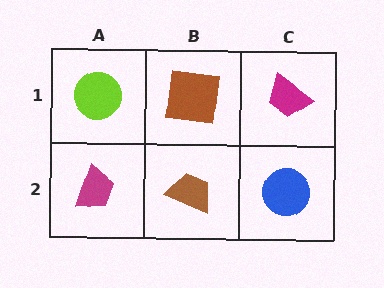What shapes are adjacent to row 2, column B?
A brown square (row 1, column B), a magenta trapezoid (row 2, column A), a blue circle (row 2, column C).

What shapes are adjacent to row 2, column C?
A magenta trapezoid (row 1, column C), a brown trapezoid (row 2, column B).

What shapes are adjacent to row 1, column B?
A brown trapezoid (row 2, column B), a lime circle (row 1, column A), a magenta trapezoid (row 1, column C).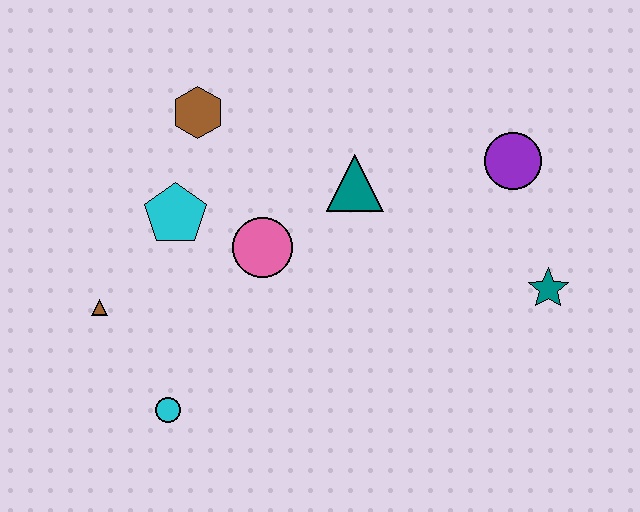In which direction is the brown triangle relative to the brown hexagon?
The brown triangle is below the brown hexagon.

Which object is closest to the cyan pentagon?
The pink circle is closest to the cyan pentagon.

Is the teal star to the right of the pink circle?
Yes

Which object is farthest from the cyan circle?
The purple circle is farthest from the cyan circle.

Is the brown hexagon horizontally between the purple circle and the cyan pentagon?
Yes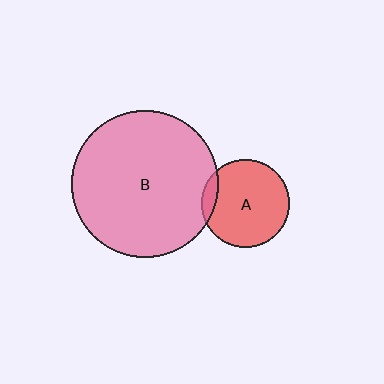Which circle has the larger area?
Circle B (pink).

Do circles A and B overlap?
Yes.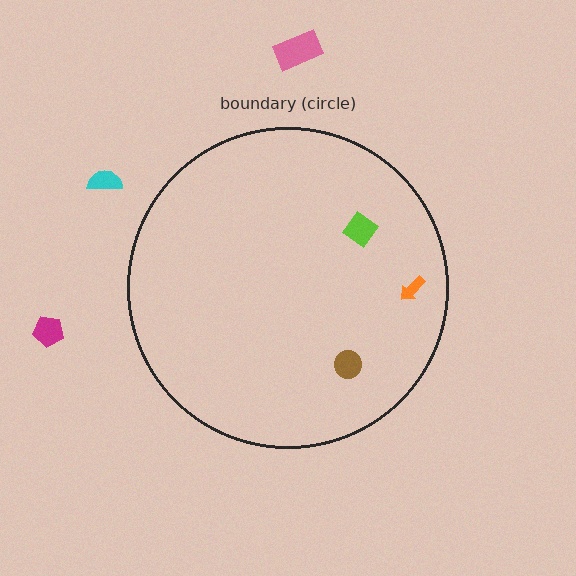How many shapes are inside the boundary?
3 inside, 3 outside.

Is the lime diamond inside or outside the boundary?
Inside.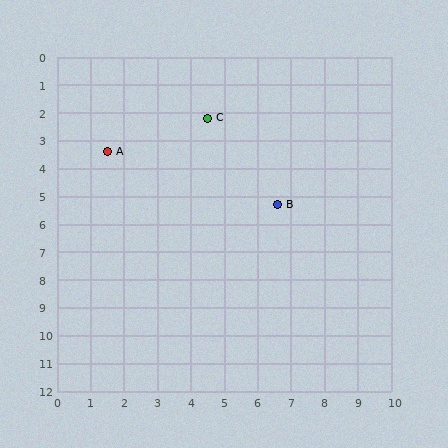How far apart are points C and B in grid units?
Points C and B are about 3.7 grid units apart.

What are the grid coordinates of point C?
Point C is at approximately (4.5, 2.2).